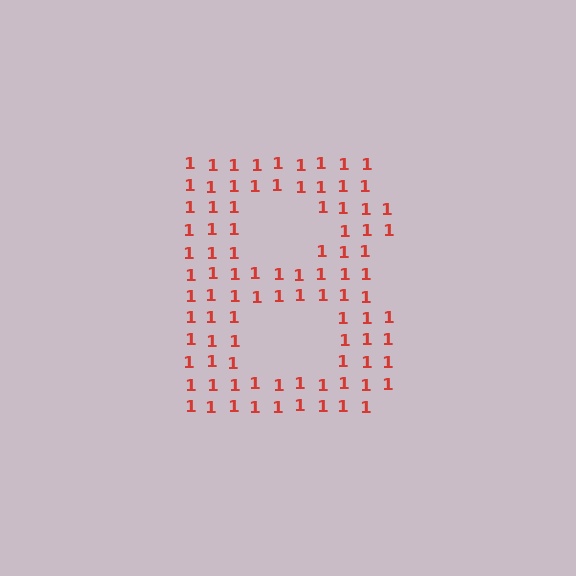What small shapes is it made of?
It is made of small digit 1's.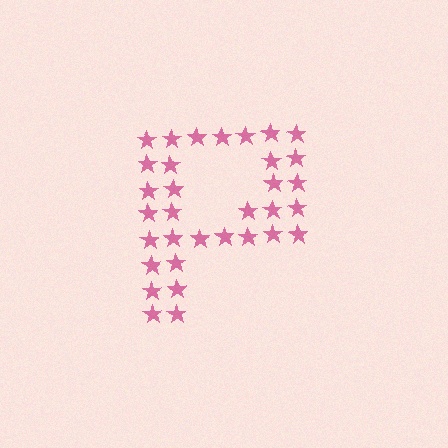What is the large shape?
The large shape is the letter P.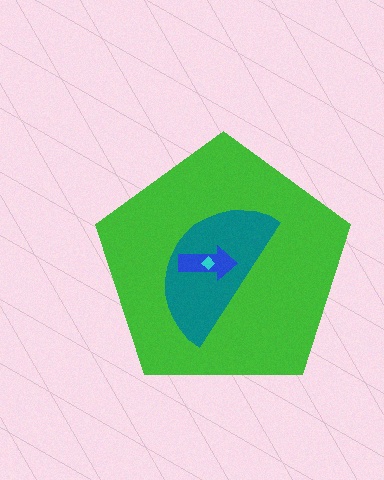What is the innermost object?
The cyan diamond.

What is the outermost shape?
The green pentagon.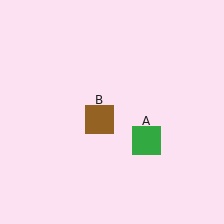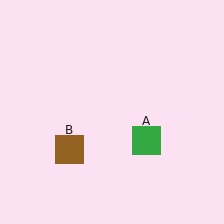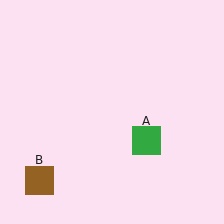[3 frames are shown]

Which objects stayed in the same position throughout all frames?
Green square (object A) remained stationary.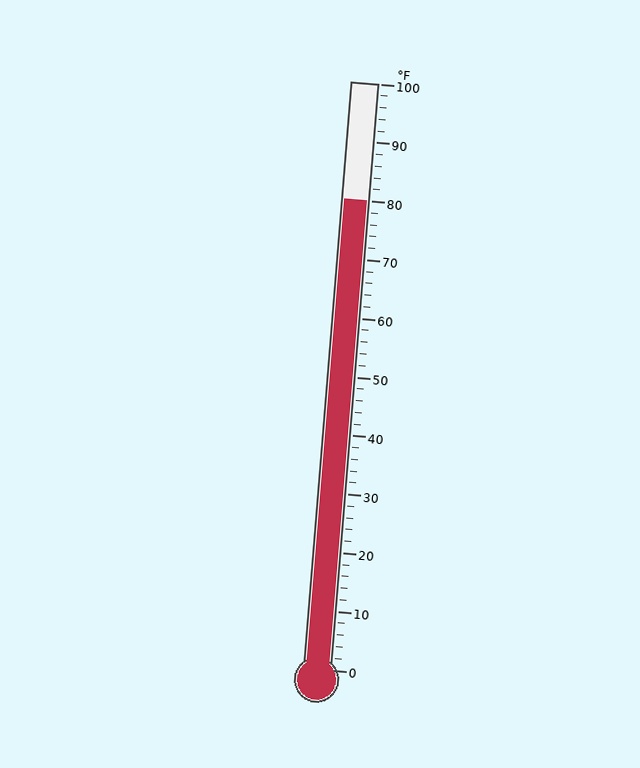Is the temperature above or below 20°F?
The temperature is above 20°F.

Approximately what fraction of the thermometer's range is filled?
The thermometer is filled to approximately 80% of its range.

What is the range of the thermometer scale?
The thermometer scale ranges from 0°F to 100°F.